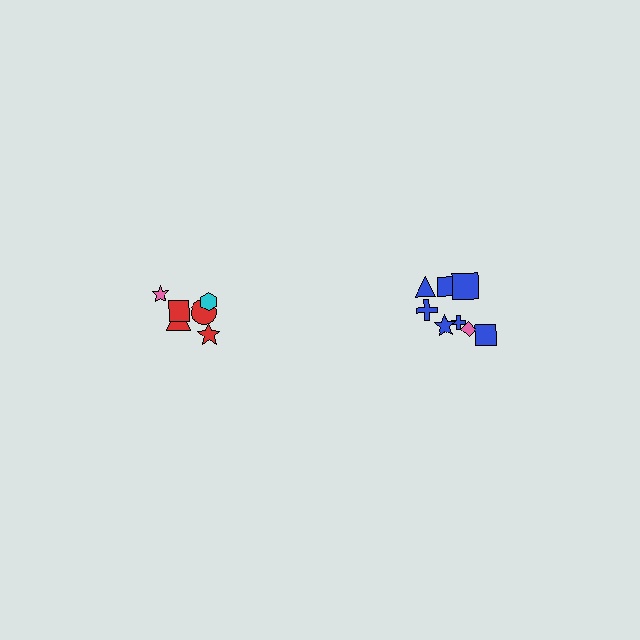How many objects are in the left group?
There are 6 objects.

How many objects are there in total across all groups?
There are 14 objects.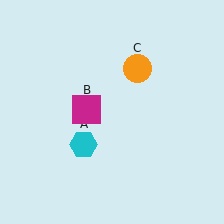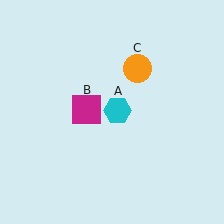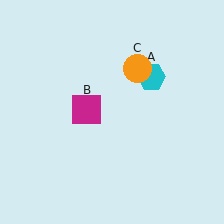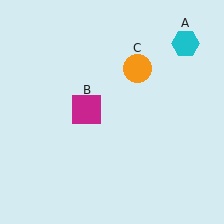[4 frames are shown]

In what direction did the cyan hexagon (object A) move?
The cyan hexagon (object A) moved up and to the right.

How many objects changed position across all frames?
1 object changed position: cyan hexagon (object A).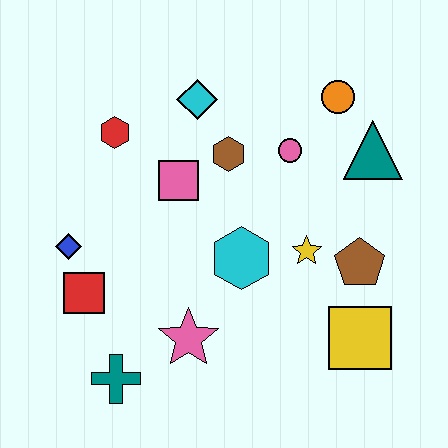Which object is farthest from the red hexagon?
The yellow square is farthest from the red hexagon.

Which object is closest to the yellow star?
The brown pentagon is closest to the yellow star.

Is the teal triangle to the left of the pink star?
No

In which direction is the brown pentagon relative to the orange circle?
The brown pentagon is below the orange circle.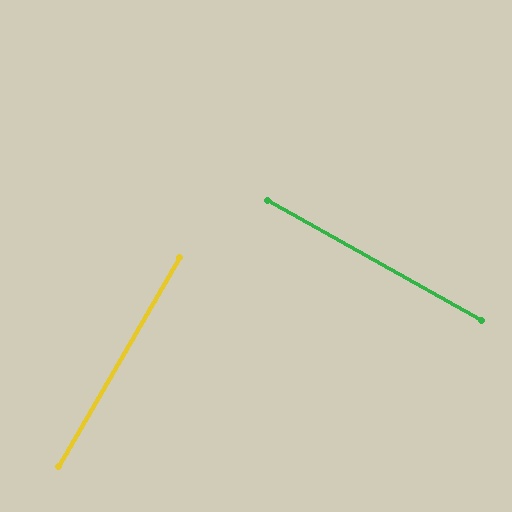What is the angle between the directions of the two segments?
Approximately 89 degrees.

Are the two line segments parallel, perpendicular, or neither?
Perpendicular — they meet at approximately 89°.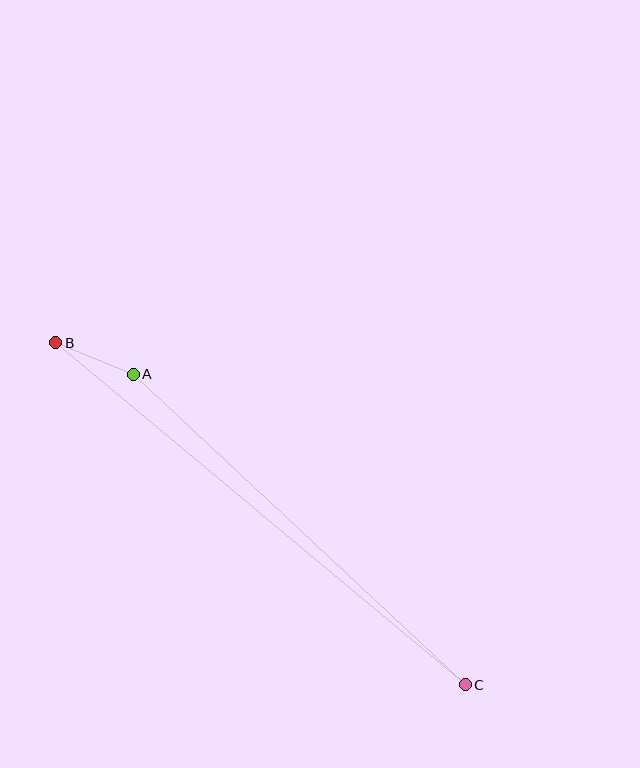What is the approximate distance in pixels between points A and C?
The distance between A and C is approximately 455 pixels.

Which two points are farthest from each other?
Points B and C are farthest from each other.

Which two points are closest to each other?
Points A and B are closest to each other.